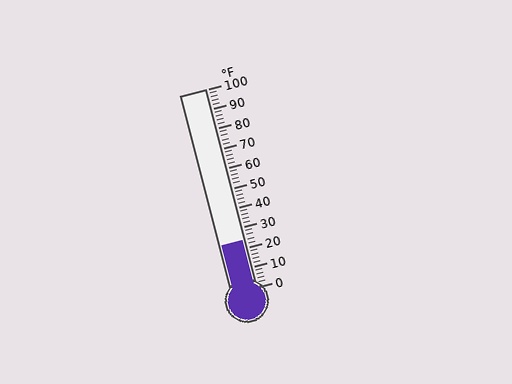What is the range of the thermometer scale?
The thermometer scale ranges from 0°F to 100°F.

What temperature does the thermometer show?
The thermometer shows approximately 24°F.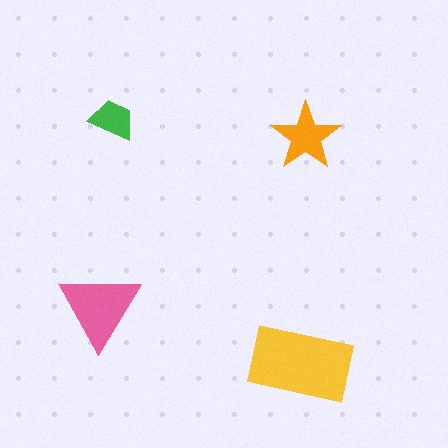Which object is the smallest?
The green trapezoid.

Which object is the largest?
The yellow rectangle.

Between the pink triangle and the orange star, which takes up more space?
The pink triangle.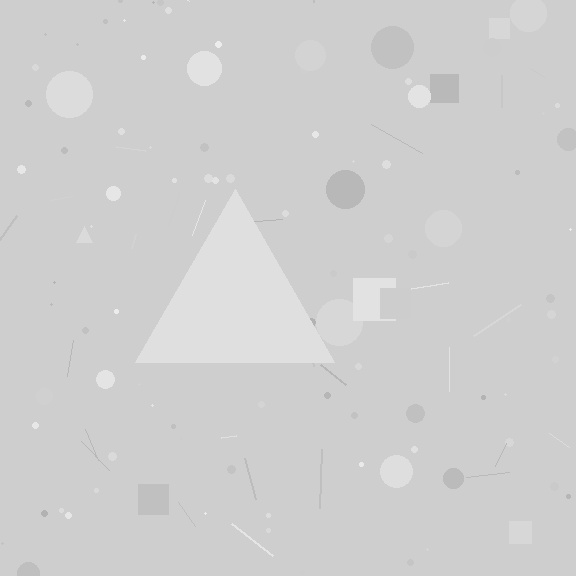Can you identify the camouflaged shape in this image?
The camouflaged shape is a triangle.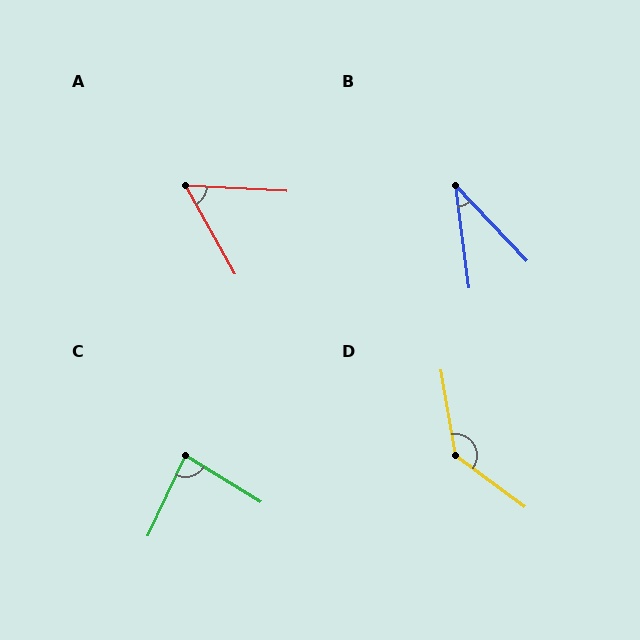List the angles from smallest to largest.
B (36°), A (58°), C (84°), D (136°).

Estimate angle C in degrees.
Approximately 84 degrees.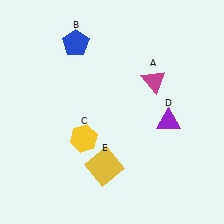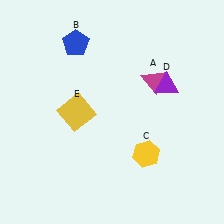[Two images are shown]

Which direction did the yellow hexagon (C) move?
The yellow hexagon (C) moved right.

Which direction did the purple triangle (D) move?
The purple triangle (D) moved up.